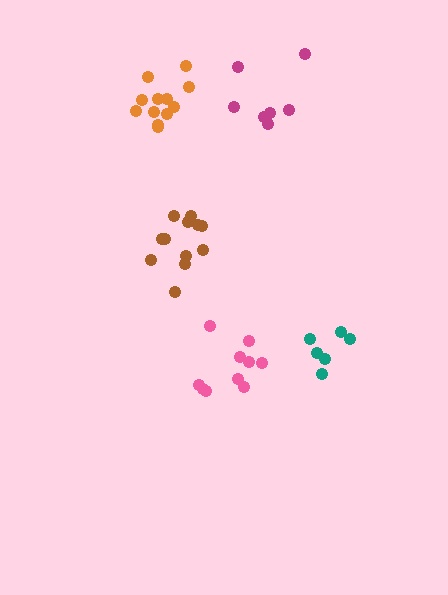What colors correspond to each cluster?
The clusters are colored: pink, orange, brown, teal, magenta.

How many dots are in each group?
Group 1: 10 dots, Group 2: 12 dots, Group 3: 12 dots, Group 4: 6 dots, Group 5: 7 dots (47 total).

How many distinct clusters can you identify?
There are 5 distinct clusters.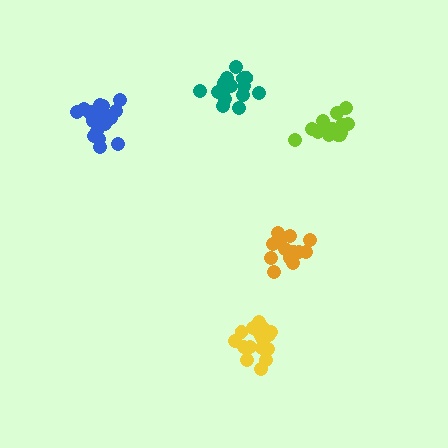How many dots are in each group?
Group 1: 14 dots, Group 2: 18 dots, Group 3: 15 dots, Group 4: 17 dots, Group 5: 20 dots (84 total).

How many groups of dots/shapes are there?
There are 5 groups.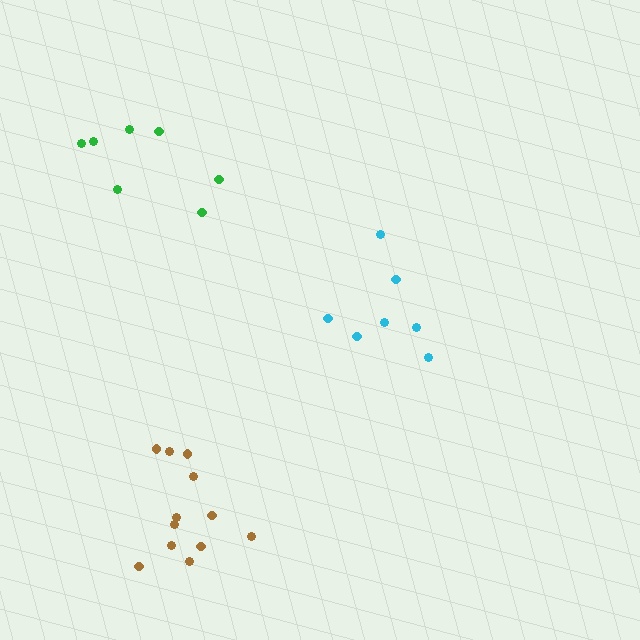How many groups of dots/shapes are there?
There are 3 groups.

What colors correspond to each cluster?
The clusters are colored: brown, cyan, green.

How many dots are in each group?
Group 1: 12 dots, Group 2: 7 dots, Group 3: 7 dots (26 total).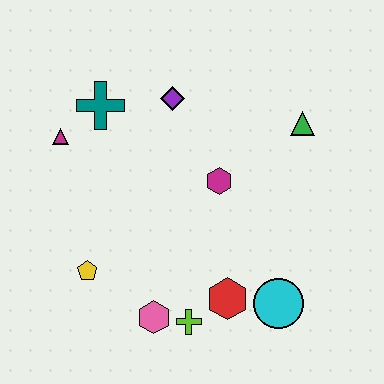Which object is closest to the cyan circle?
The red hexagon is closest to the cyan circle.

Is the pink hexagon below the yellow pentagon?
Yes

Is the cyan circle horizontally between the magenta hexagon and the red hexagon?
No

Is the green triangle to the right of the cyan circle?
Yes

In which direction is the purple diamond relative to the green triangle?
The purple diamond is to the left of the green triangle.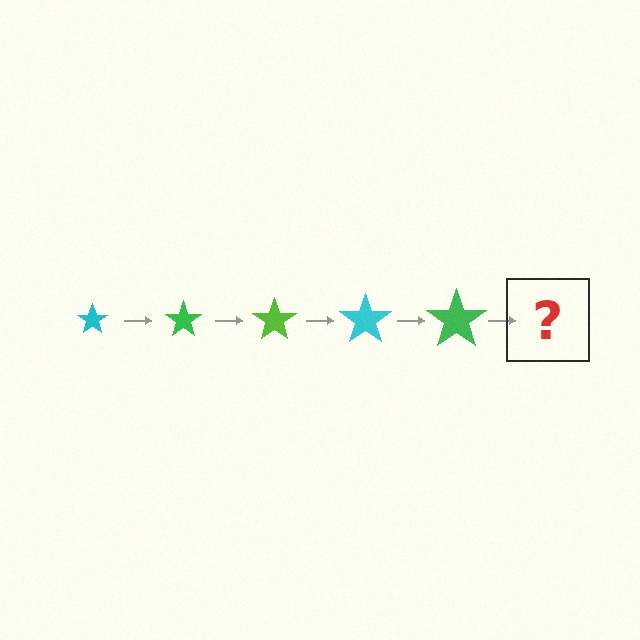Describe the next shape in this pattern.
It should be a lime star, larger than the previous one.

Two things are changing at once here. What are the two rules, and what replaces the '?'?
The two rules are that the star grows larger each step and the color cycles through cyan, green, and lime. The '?' should be a lime star, larger than the previous one.